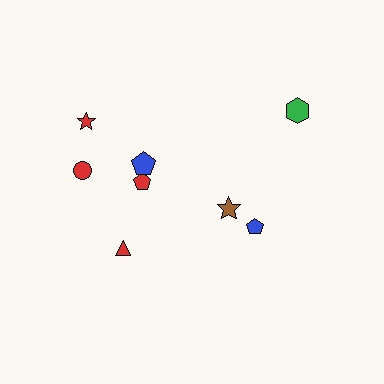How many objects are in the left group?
There are 5 objects.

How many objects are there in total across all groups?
There are 8 objects.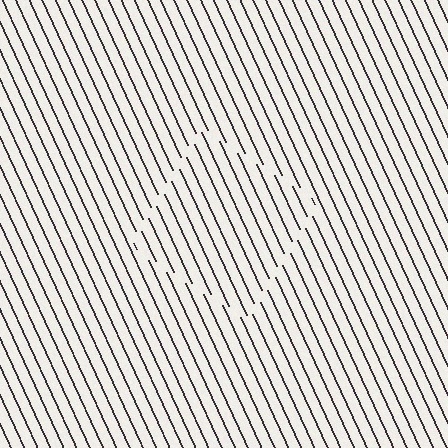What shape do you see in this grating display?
An illusory square. The interior of the shape contains the same grating, shifted by half a period — the contour is defined by the phase discontinuity where line-ends from the inner and outer gratings abut.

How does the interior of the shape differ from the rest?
The interior of the shape contains the same grating, shifted by half a period — the contour is defined by the phase discontinuity where line-ends from the inner and outer gratings abut.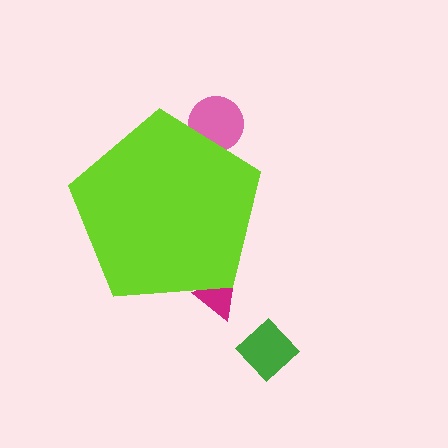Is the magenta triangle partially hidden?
Yes, the magenta triangle is partially hidden behind the lime pentagon.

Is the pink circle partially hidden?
Yes, the pink circle is partially hidden behind the lime pentagon.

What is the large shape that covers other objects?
A lime pentagon.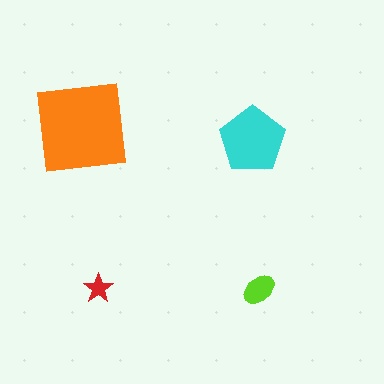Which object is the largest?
The orange square.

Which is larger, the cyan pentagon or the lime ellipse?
The cyan pentagon.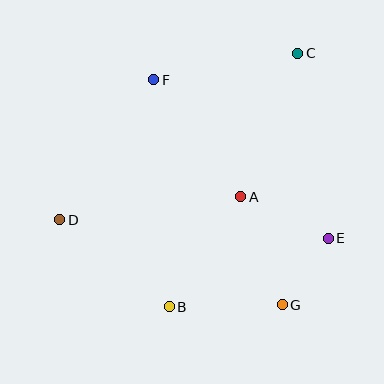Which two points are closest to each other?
Points E and G are closest to each other.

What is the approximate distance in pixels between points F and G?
The distance between F and G is approximately 259 pixels.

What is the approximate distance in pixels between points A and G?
The distance between A and G is approximately 115 pixels.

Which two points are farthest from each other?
Points C and D are farthest from each other.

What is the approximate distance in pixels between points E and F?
The distance between E and F is approximately 236 pixels.